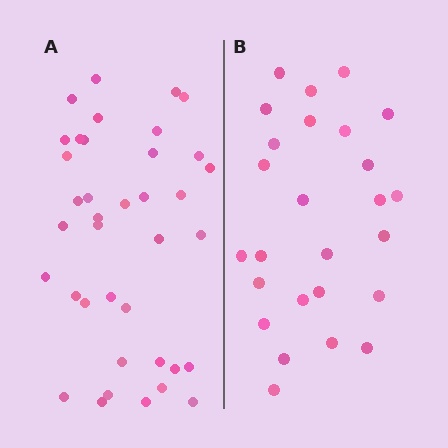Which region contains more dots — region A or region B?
Region A (the left region) has more dots.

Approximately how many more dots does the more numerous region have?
Region A has roughly 12 or so more dots than region B.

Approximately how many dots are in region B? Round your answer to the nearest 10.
About 30 dots. (The exact count is 26, which rounds to 30.)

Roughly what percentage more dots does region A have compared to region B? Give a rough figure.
About 45% more.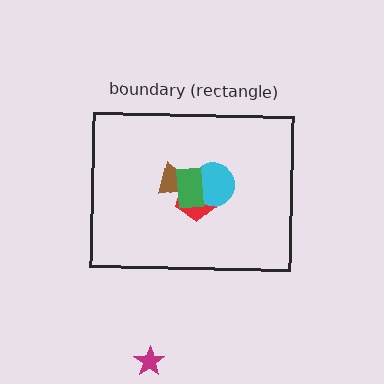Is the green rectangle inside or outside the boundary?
Inside.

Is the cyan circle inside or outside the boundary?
Inside.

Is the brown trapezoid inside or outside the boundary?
Inside.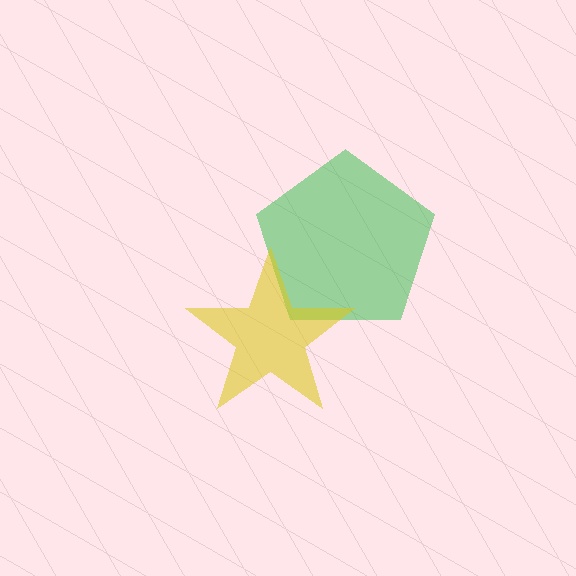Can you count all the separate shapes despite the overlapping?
Yes, there are 2 separate shapes.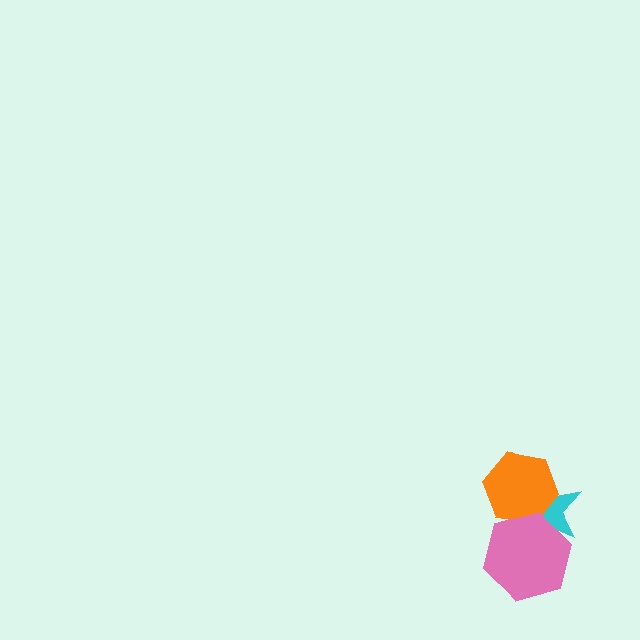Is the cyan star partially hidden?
Yes, it is partially covered by another shape.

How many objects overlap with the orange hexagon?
2 objects overlap with the orange hexagon.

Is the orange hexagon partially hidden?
Yes, it is partially covered by another shape.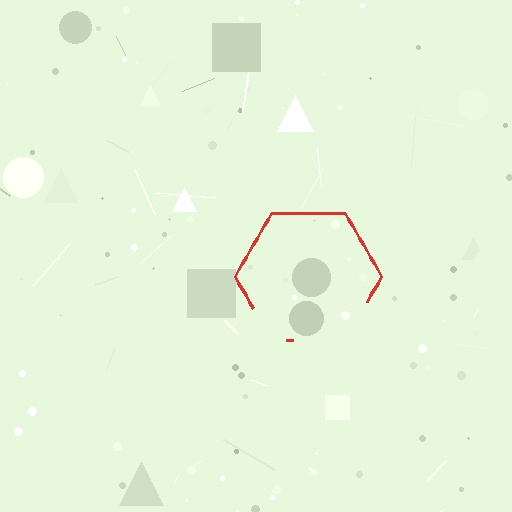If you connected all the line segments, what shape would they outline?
They would outline a hexagon.